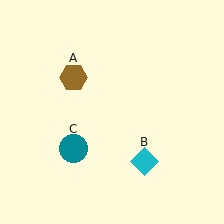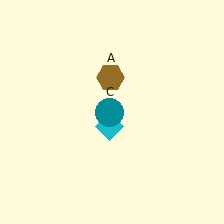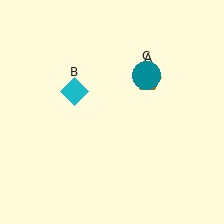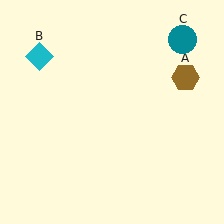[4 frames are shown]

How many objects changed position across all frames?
3 objects changed position: brown hexagon (object A), cyan diamond (object B), teal circle (object C).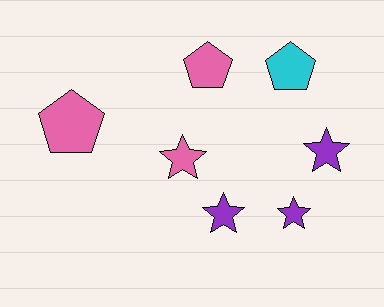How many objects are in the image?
There are 7 objects.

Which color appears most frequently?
Purple, with 3 objects.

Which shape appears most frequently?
Star, with 4 objects.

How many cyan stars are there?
There are no cyan stars.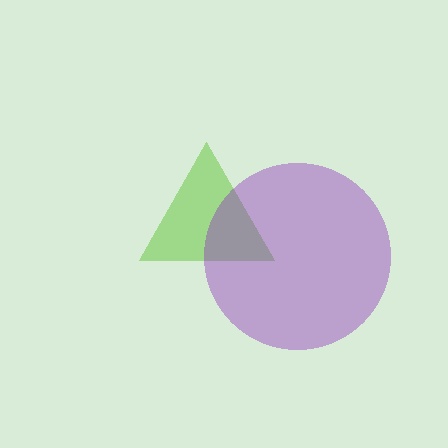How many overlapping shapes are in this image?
There are 2 overlapping shapes in the image.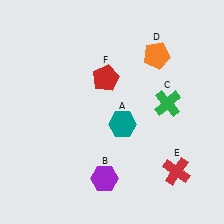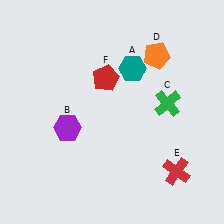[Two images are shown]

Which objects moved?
The objects that moved are: the teal hexagon (A), the purple hexagon (B).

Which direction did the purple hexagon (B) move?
The purple hexagon (B) moved up.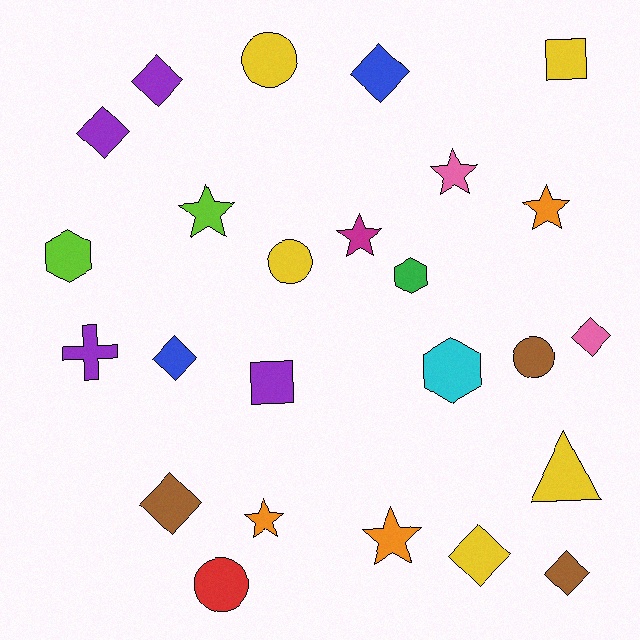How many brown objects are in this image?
There are 3 brown objects.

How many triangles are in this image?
There is 1 triangle.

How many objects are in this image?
There are 25 objects.